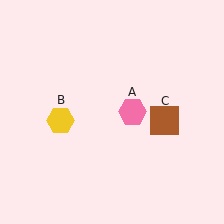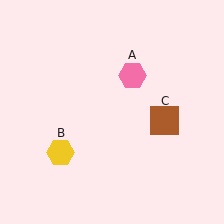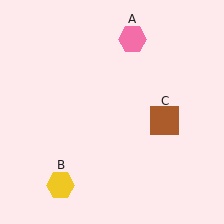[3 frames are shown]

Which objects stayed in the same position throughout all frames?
Brown square (object C) remained stationary.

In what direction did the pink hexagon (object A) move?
The pink hexagon (object A) moved up.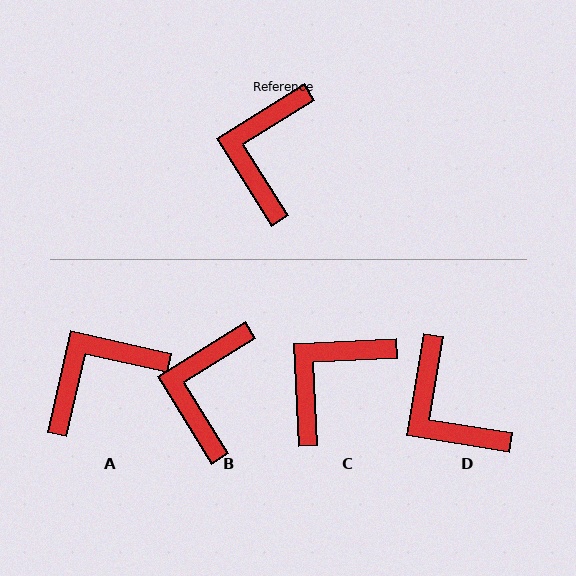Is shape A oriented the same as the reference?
No, it is off by about 44 degrees.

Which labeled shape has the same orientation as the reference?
B.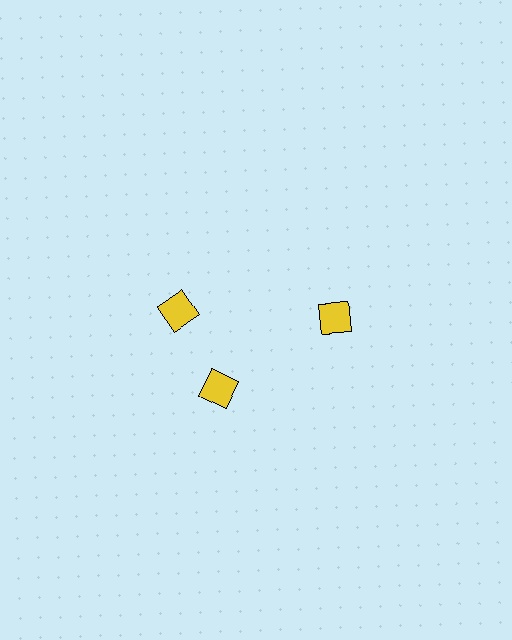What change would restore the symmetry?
The symmetry would be restored by rotating it back into even spacing with its neighbors so that all 3 diamonds sit at equal angles and equal distance from the center.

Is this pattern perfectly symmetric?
No. The 3 yellow diamonds are arranged in a ring, but one element near the 11 o'clock position is rotated out of alignment along the ring, breaking the 3-fold rotational symmetry.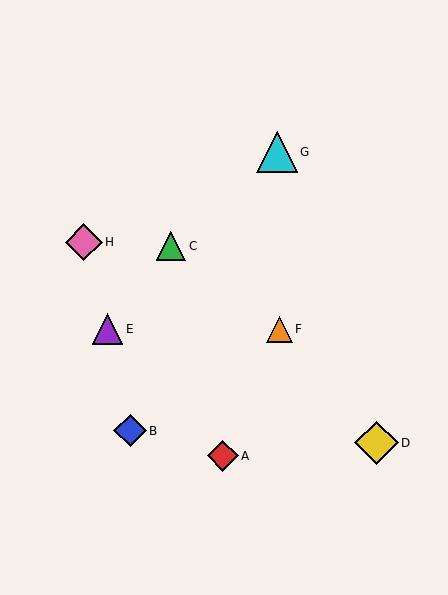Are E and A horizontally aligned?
No, E is at y≈329 and A is at y≈456.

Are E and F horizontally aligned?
Yes, both are at y≈329.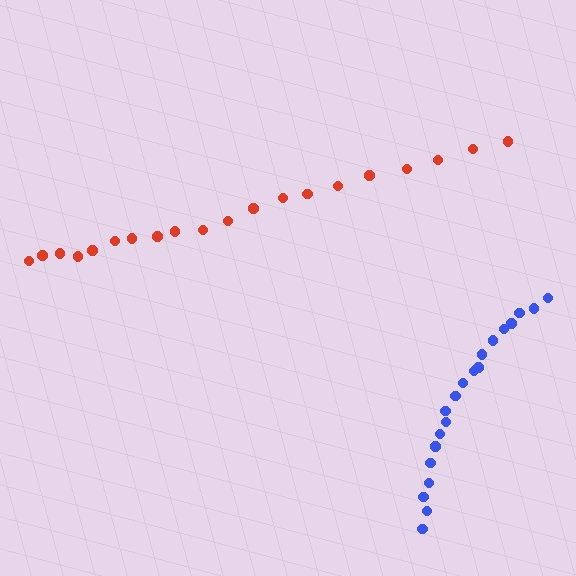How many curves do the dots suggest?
There are 2 distinct paths.